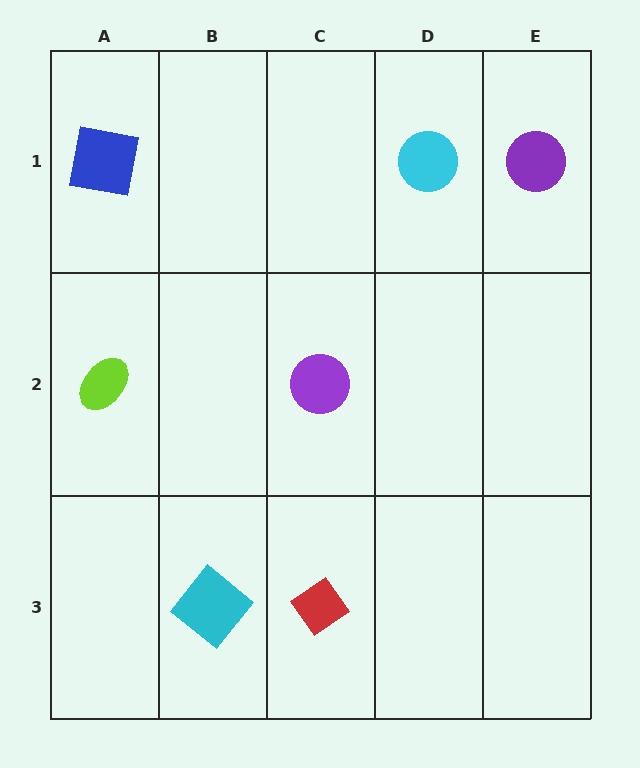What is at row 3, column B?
A cyan diamond.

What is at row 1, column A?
A blue square.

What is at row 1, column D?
A cyan circle.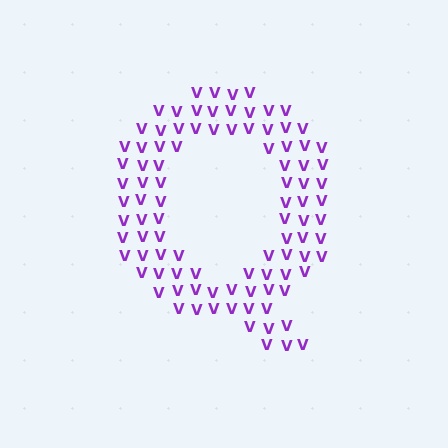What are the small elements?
The small elements are letter V's.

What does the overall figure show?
The overall figure shows the letter Q.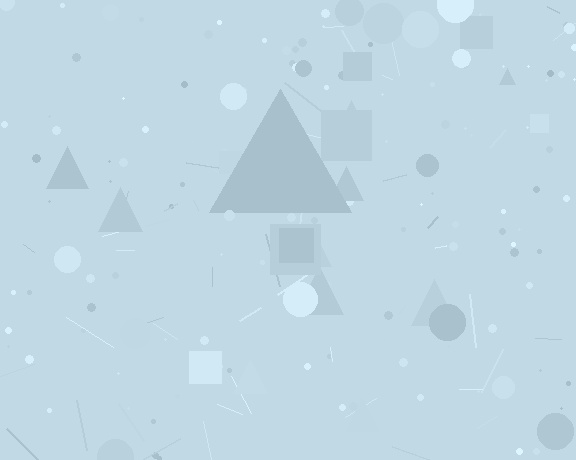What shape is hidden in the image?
A triangle is hidden in the image.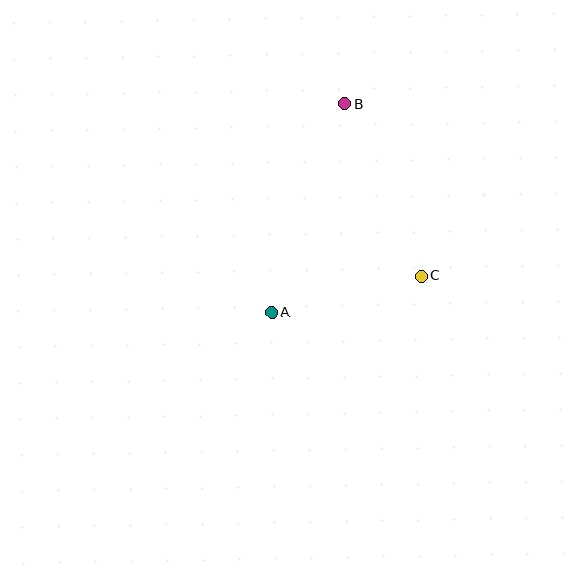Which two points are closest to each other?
Points A and C are closest to each other.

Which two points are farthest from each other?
Points A and B are farthest from each other.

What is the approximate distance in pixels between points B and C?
The distance between B and C is approximately 188 pixels.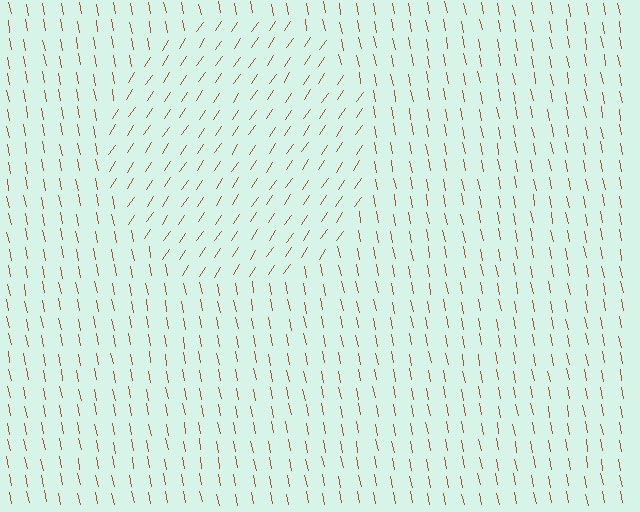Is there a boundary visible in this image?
Yes, there is a texture boundary formed by a change in line orientation.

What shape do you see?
I see a circle.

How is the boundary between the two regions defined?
The boundary is defined purely by a change in line orientation (approximately 45 degrees difference). All lines are the same color and thickness.